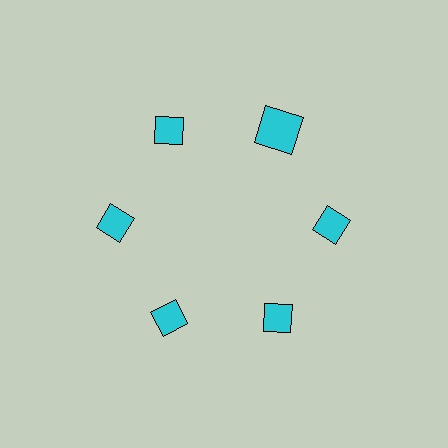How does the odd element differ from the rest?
It has a different shape: square instead of diamond.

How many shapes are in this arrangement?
There are 6 shapes arranged in a ring pattern.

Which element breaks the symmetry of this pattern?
The cyan square at roughly the 1 o'clock position breaks the symmetry. All other shapes are cyan diamonds.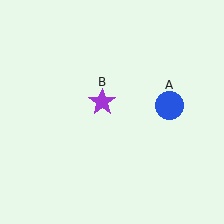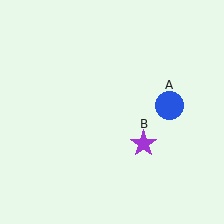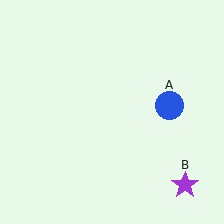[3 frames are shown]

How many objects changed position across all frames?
1 object changed position: purple star (object B).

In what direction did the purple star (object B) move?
The purple star (object B) moved down and to the right.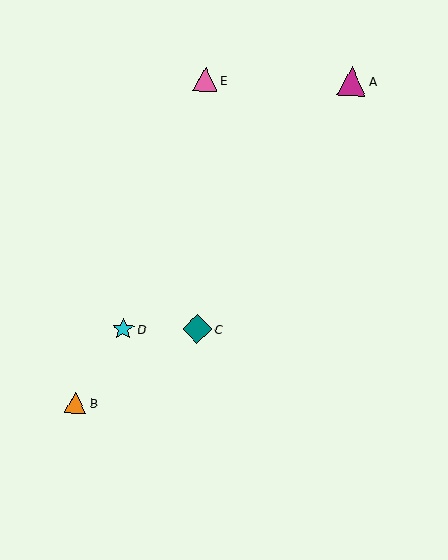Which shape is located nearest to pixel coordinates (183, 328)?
The teal diamond (labeled C) at (197, 329) is nearest to that location.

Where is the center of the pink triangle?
The center of the pink triangle is at (206, 80).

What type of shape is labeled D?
Shape D is a cyan star.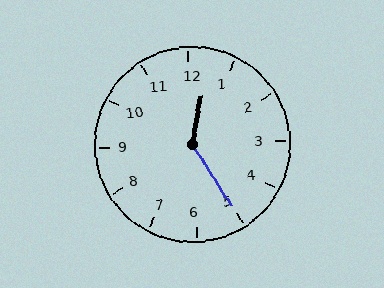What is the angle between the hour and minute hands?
Approximately 138 degrees.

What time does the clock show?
12:25.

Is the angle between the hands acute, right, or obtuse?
It is obtuse.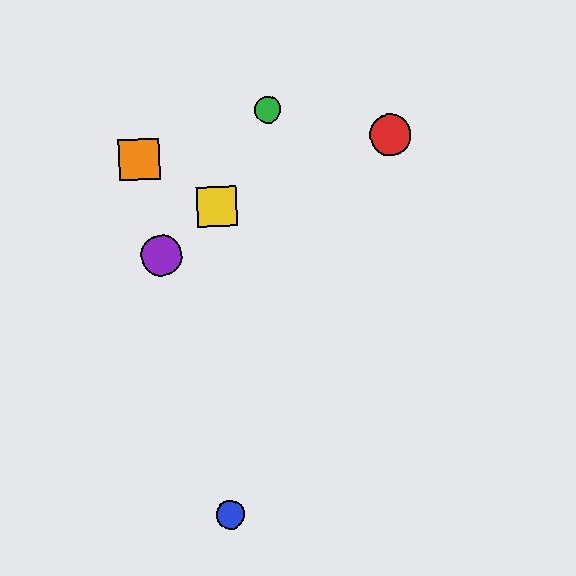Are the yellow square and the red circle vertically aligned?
No, the yellow square is at x≈217 and the red circle is at x≈391.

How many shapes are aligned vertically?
2 shapes (the blue circle, the yellow square) are aligned vertically.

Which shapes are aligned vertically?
The blue circle, the yellow square are aligned vertically.